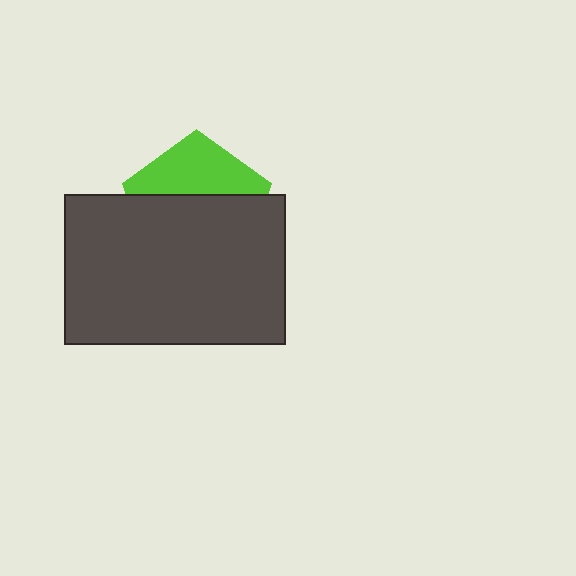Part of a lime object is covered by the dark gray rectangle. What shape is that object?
It is a pentagon.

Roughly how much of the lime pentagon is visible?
A small part of it is visible (roughly 38%).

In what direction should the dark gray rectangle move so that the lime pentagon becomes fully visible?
The dark gray rectangle should move down. That is the shortest direction to clear the overlap and leave the lime pentagon fully visible.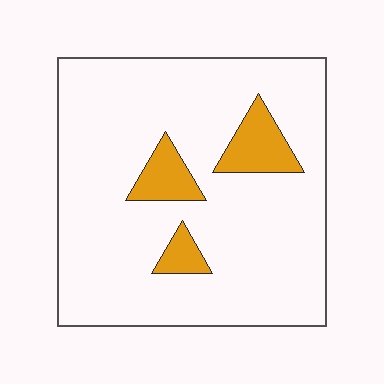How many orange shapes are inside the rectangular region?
3.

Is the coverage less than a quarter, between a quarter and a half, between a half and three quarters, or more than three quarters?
Less than a quarter.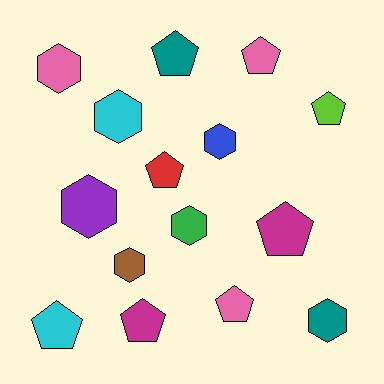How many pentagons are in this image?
There are 8 pentagons.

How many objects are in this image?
There are 15 objects.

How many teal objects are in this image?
There are 2 teal objects.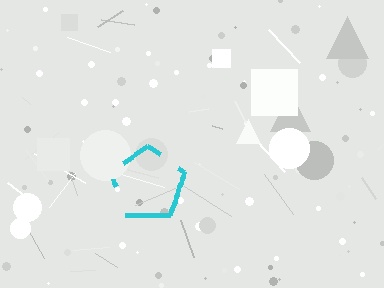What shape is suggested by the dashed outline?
The dashed outline suggests a pentagon.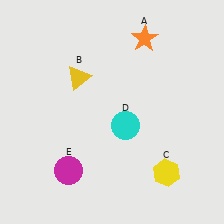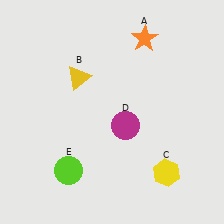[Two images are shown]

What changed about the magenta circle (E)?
In Image 1, E is magenta. In Image 2, it changed to lime.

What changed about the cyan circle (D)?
In Image 1, D is cyan. In Image 2, it changed to magenta.